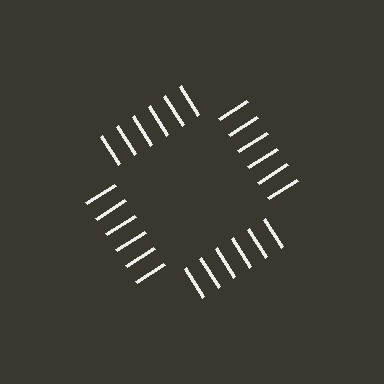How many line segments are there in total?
24 — 6 along each of the 4 edges.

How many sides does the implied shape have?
4 sides — the line-ends trace a square.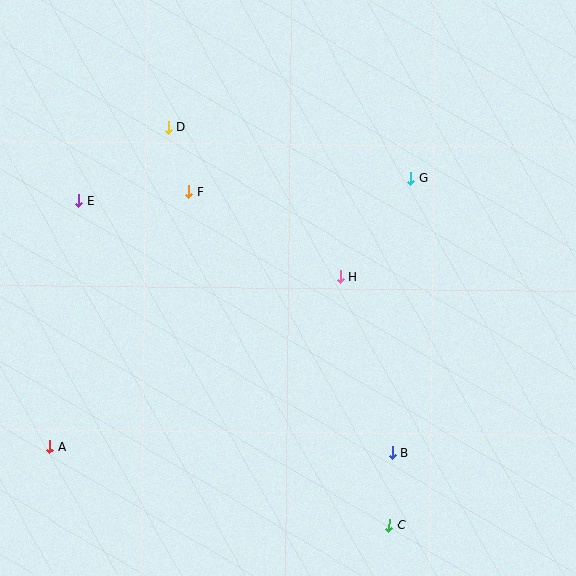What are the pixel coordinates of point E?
Point E is at (79, 200).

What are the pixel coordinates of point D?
Point D is at (168, 127).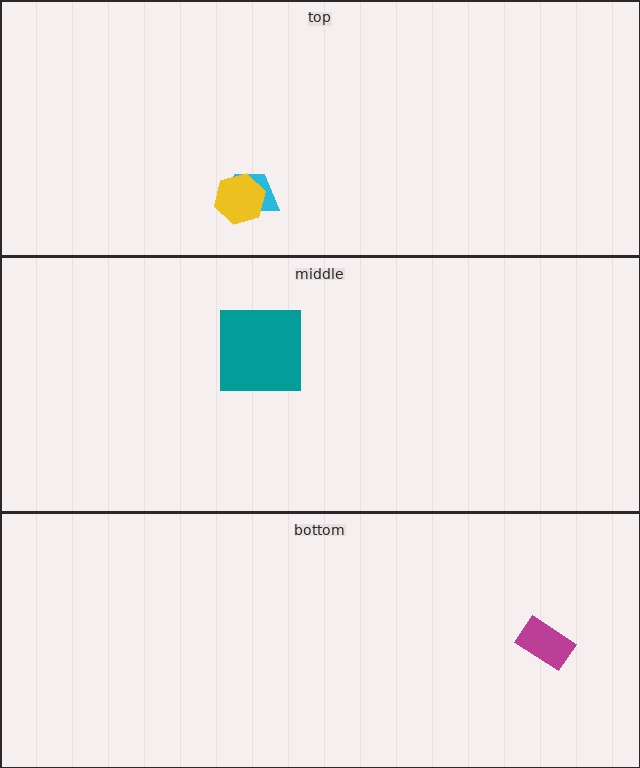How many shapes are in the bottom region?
1.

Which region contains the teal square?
The middle region.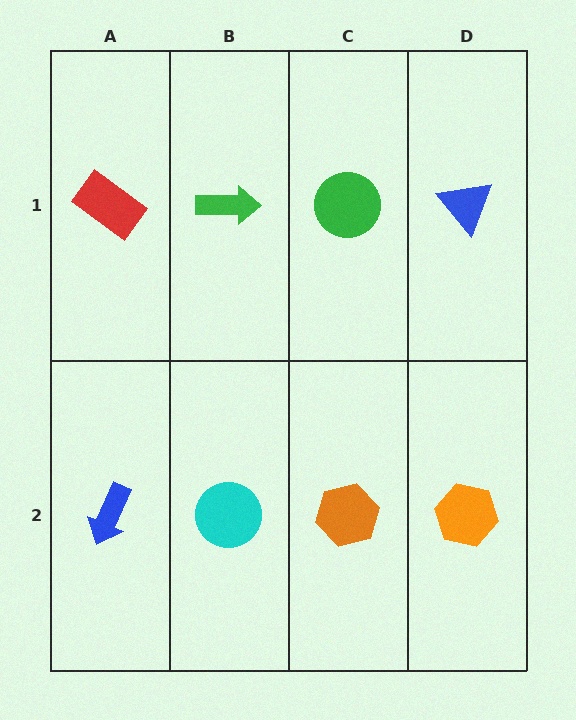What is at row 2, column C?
An orange hexagon.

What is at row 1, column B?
A green arrow.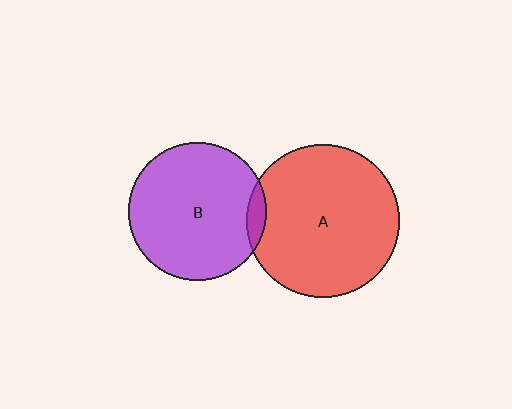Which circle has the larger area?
Circle A (red).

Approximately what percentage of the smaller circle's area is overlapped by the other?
Approximately 5%.